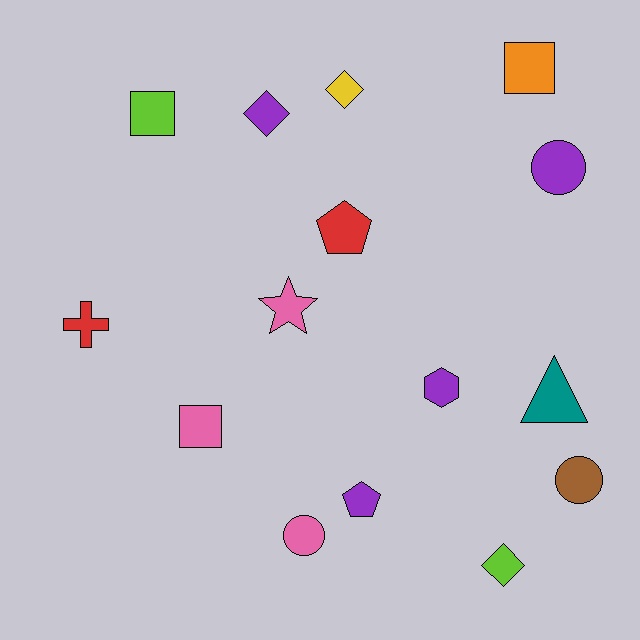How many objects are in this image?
There are 15 objects.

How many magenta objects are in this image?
There are no magenta objects.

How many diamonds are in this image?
There are 3 diamonds.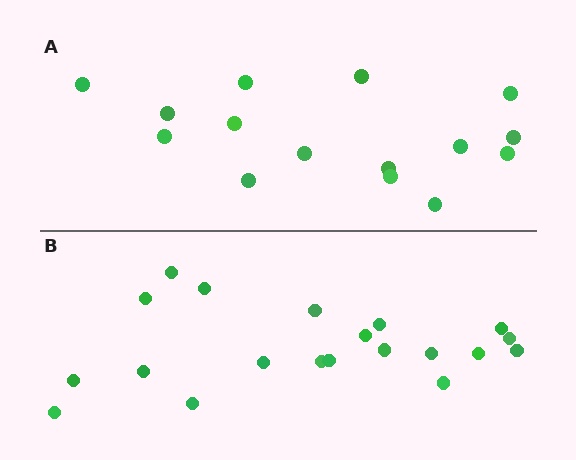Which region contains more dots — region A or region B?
Region B (the bottom region) has more dots.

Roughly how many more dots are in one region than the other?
Region B has about 5 more dots than region A.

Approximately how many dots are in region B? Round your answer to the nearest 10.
About 20 dots.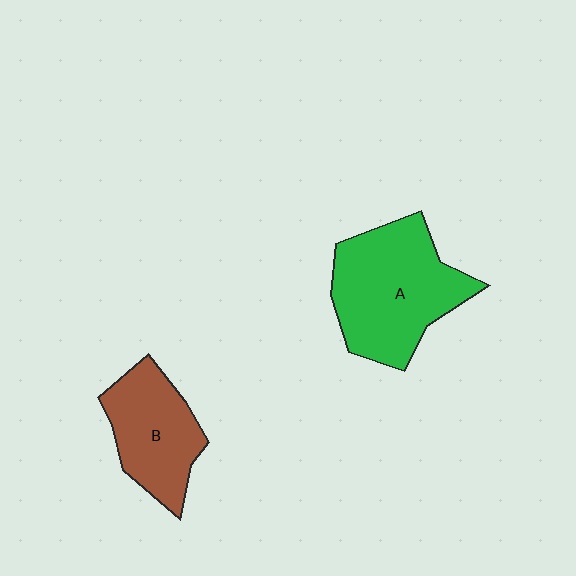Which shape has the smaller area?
Shape B (brown).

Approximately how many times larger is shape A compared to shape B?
Approximately 1.5 times.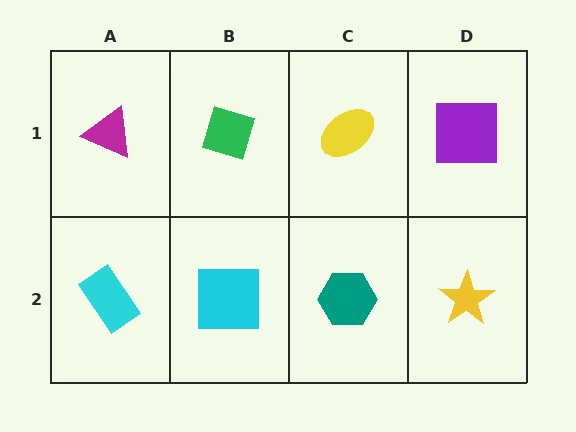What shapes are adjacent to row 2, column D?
A purple square (row 1, column D), a teal hexagon (row 2, column C).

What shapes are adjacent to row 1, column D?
A yellow star (row 2, column D), a yellow ellipse (row 1, column C).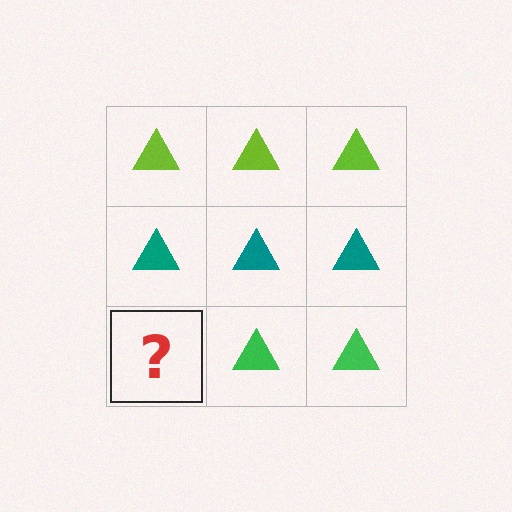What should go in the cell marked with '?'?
The missing cell should contain a green triangle.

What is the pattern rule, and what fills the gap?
The rule is that each row has a consistent color. The gap should be filled with a green triangle.